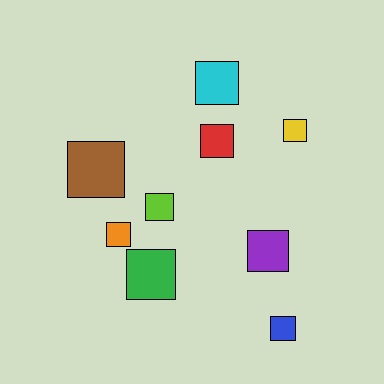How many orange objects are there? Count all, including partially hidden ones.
There is 1 orange object.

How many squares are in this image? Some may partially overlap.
There are 9 squares.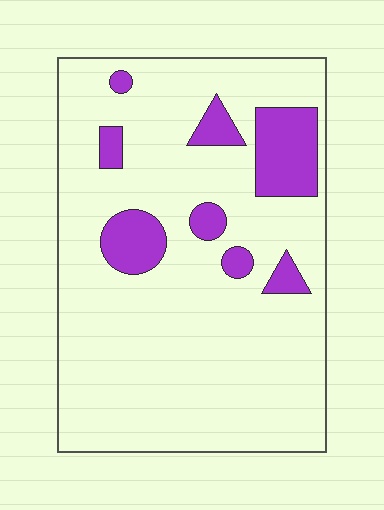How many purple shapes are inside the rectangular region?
8.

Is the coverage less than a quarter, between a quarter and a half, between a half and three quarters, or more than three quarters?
Less than a quarter.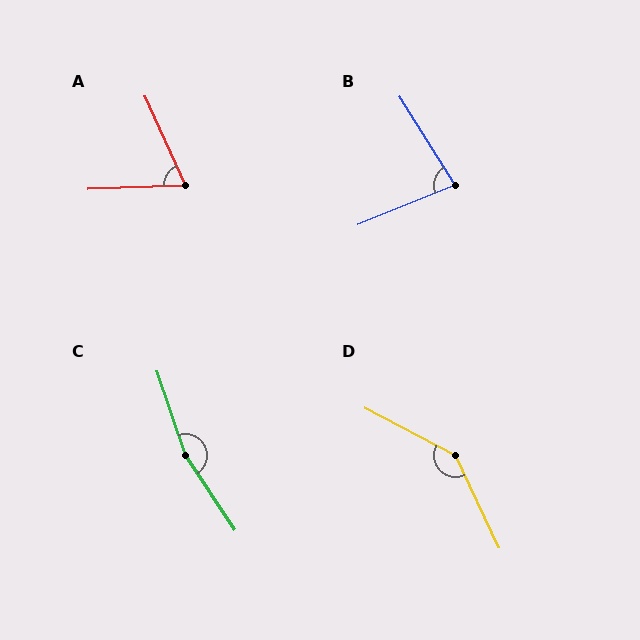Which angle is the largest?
C, at approximately 165 degrees.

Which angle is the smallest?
A, at approximately 68 degrees.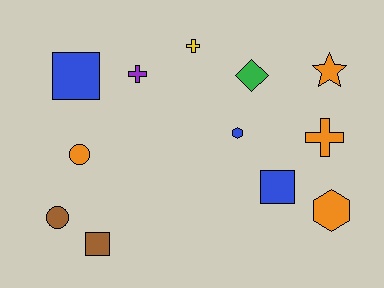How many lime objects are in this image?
There are no lime objects.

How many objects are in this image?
There are 12 objects.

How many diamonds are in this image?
There is 1 diamond.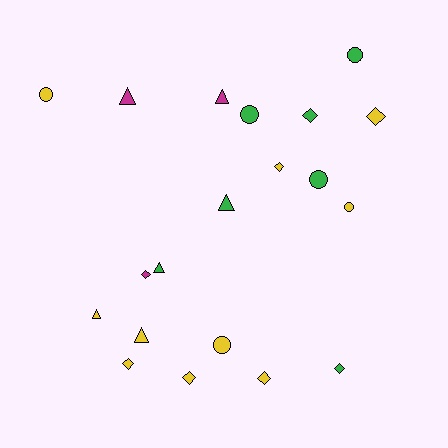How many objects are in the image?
There are 20 objects.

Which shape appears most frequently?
Diamond, with 8 objects.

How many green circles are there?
There are 3 green circles.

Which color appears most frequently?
Yellow, with 10 objects.